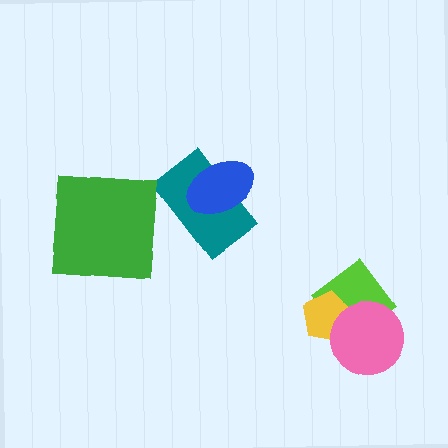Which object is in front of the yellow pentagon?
The pink circle is in front of the yellow pentagon.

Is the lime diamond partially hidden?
Yes, it is partially covered by another shape.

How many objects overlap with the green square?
0 objects overlap with the green square.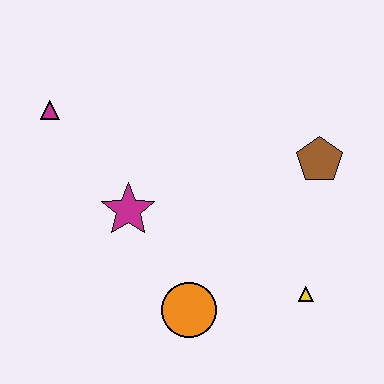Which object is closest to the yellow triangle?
The orange circle is closest to the yellow triangle.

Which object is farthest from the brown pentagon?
The magenta triangle is farthest from the brown pentagon.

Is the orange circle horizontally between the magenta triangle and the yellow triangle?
Yes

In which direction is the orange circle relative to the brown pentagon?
The orange circle is below the brown pentagon.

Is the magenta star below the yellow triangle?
No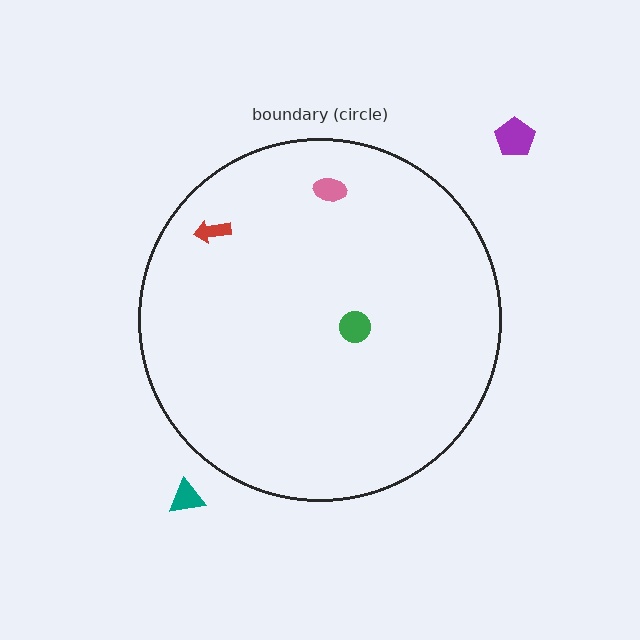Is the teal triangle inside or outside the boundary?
Outside.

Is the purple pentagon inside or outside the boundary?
Outside.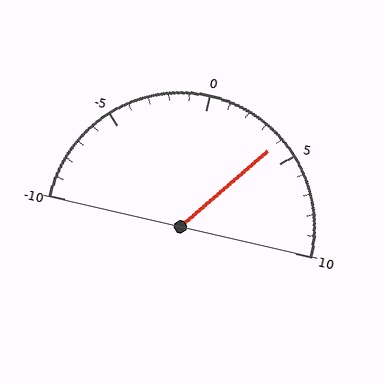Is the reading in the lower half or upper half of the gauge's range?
The reading is in the upper half of the range (-10 to 10).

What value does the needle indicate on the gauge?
The needle indicates approximately 4.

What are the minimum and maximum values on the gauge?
The gauge ranges from -10 to 10.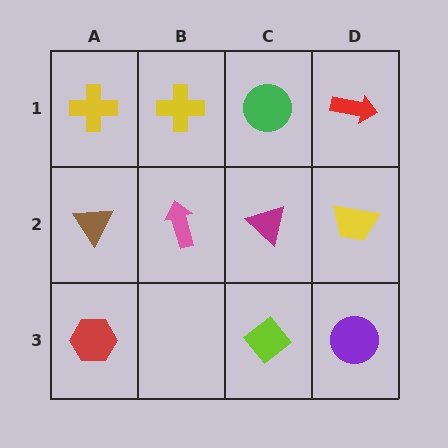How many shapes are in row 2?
4 shapes.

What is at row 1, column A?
A yellow cross.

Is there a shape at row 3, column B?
No, that cell is empty.